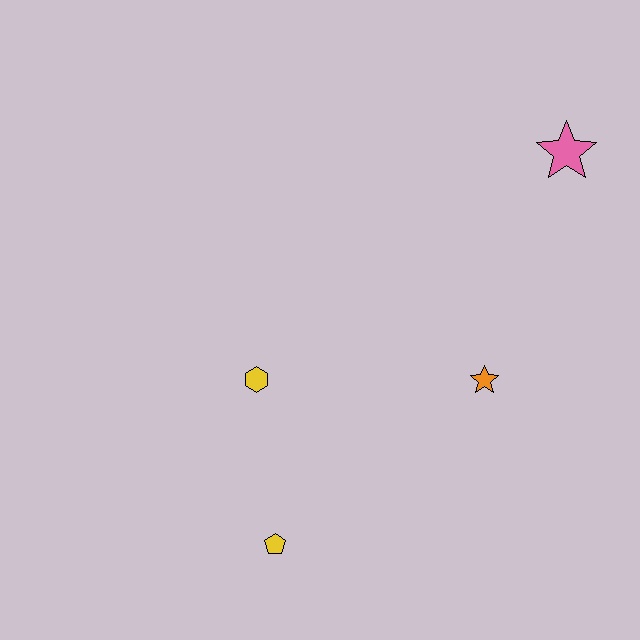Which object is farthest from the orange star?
The yellow pentagon is farthest from the orange star.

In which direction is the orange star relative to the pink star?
The orange star is below the pink star.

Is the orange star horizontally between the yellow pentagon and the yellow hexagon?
No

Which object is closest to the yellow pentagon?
The yellow hexagon is closest to the yellow pentagon.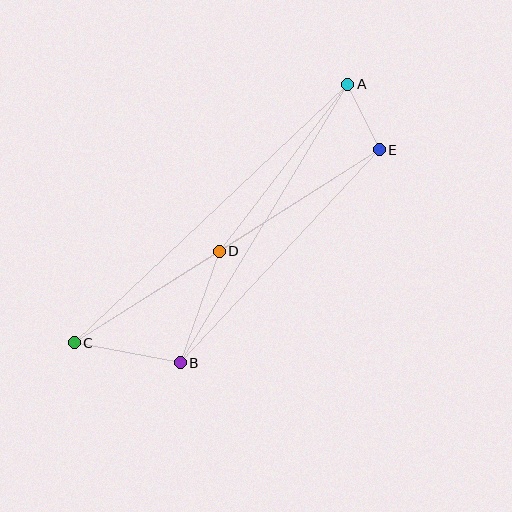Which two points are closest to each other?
Points A and E are closest to each other.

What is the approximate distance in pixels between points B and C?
The distance between B and C is approximately 108 pixels.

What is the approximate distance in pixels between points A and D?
The distance between A and D is approximately 211 pixels.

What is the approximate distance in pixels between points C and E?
The distance between C and E is approximately 361 pixels.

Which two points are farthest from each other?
Points A and C are farthest from each other.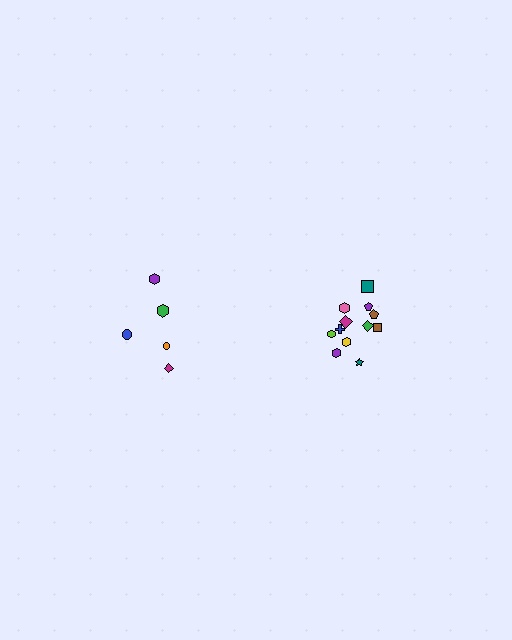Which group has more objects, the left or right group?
The right group.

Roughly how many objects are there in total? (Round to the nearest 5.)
Roughly 15 objects in total.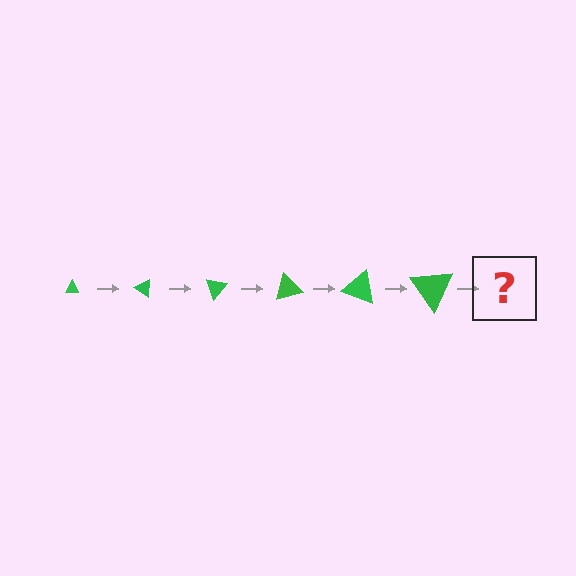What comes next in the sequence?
The next element should be a triangle, larger than the previous one and rotated 210 degrees from the start.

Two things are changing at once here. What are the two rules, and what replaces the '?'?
The two rules are that the triangle grows larger each step and it rotates 35 degrees each step. The '?' should be a triangle, larger than the previous one and rotated 210 degrees from the start.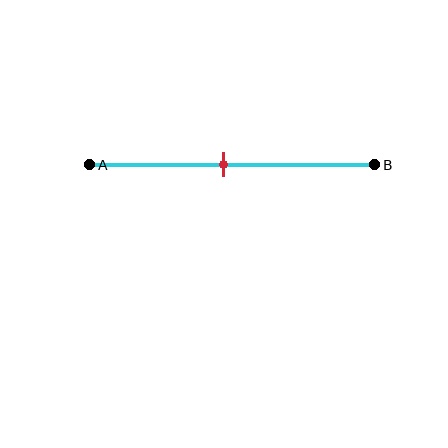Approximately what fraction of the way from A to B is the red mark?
The red mark is approximately 45% of the way from A to B.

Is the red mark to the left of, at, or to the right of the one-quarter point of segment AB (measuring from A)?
The red mark is to the right of the one-quarter point of segment AB.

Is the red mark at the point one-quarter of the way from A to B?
No, the mark is at about 45% from A, not at the 25% one-quarter point.